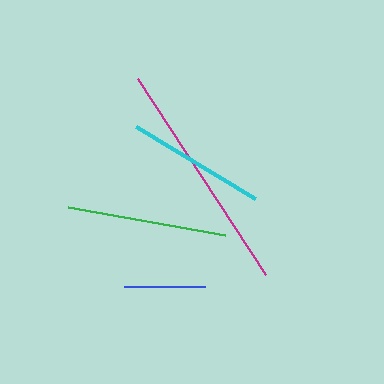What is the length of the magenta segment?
The magenta segment is approximately 234 pixels long.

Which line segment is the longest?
The magenta line is the longest at approximately 234 pixels.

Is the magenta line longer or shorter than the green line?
The magenta line is longer than the green line.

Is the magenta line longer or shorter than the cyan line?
The magenta line is longer than the cyan line.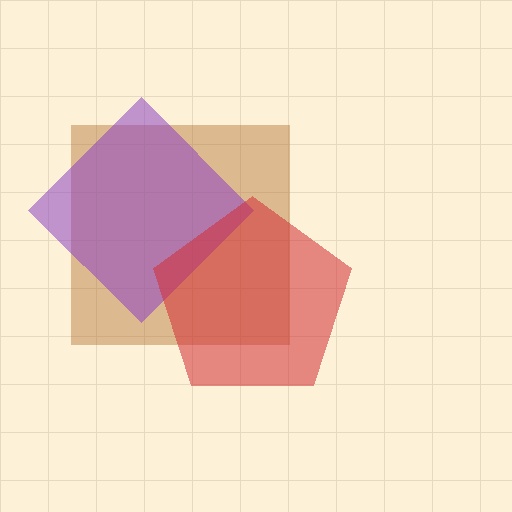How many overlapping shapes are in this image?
There are 3 overlapping shapes in the image.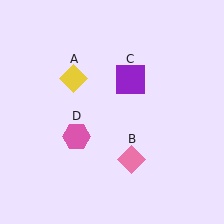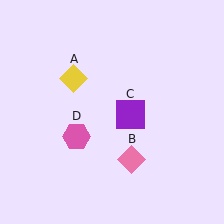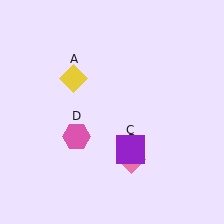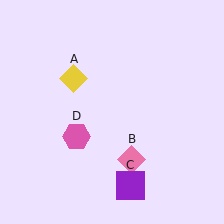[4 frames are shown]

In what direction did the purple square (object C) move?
The purple square (object C) moved down.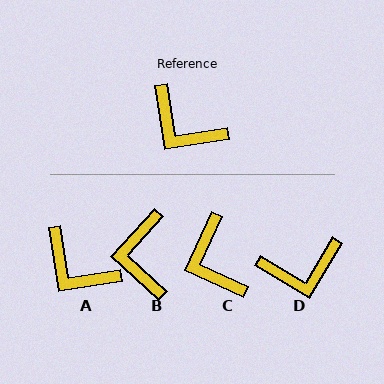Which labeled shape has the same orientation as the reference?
A.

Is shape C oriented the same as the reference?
No, it is off by about 34 degrees.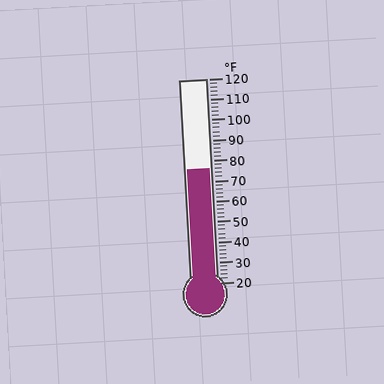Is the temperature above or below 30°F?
The temperature is above 30°F.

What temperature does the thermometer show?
The thermometer shows approximately 76°F.